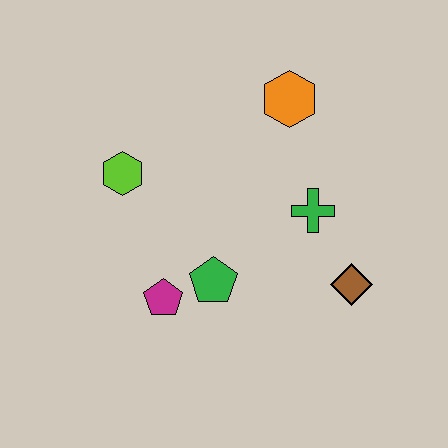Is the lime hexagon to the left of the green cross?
Yes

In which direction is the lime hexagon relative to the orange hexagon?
The lime hexagon is to the left of the orange hexagon.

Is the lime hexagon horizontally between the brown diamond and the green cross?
No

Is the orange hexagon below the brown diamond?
No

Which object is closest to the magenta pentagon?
The green pentagon is closest to the magenta pentagon.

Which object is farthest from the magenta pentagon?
The orange hexagon is farthest from the magenta pentagon.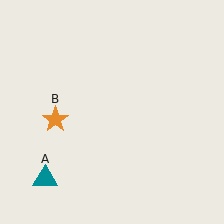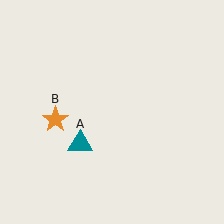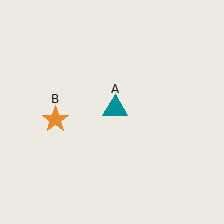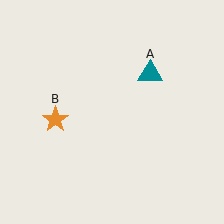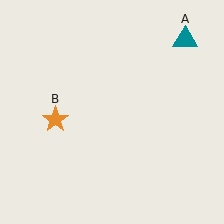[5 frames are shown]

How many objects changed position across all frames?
1 object changed position: teal triangle (object A).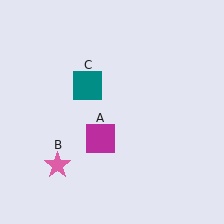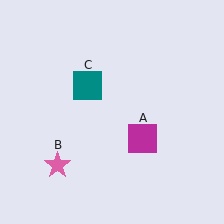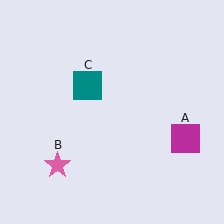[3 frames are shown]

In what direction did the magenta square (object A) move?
The magenta square (object A) moved right.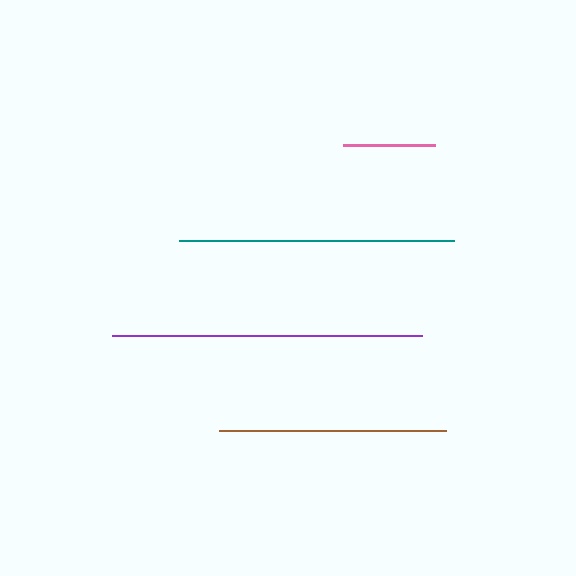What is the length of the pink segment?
The pink segment is approximately 92 pixels long.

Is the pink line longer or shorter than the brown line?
The brown line is longer than the pink line.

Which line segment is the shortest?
The pink line is the shortest at approximately 92 pixels.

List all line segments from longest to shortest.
From longest to shortest: purple, teal, brown, pink.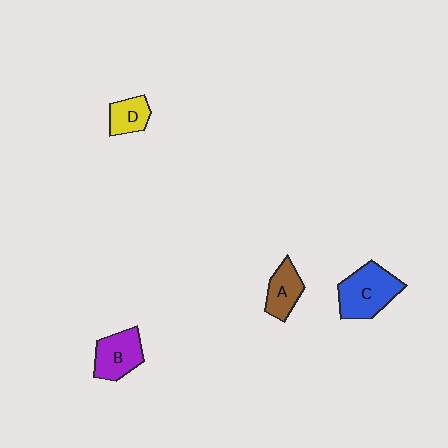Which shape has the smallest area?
Shape D (yellow).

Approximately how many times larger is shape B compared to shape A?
Approximately 1.2 times.